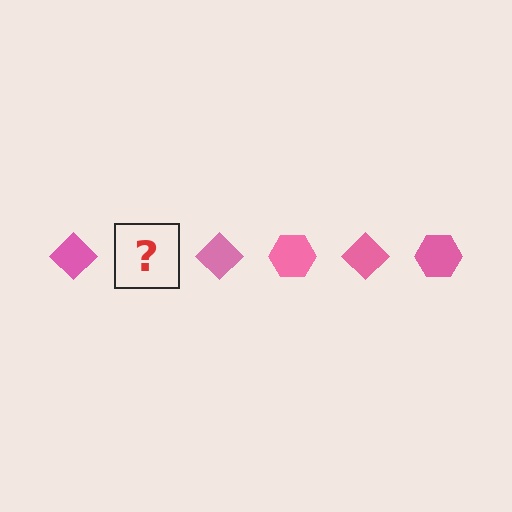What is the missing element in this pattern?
The missing element is a pink hexagon.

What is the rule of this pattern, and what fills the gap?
The rule is that the pattern cycles through diamond, hexagon shapes in pink. The gap should be filled with a pink hexagon.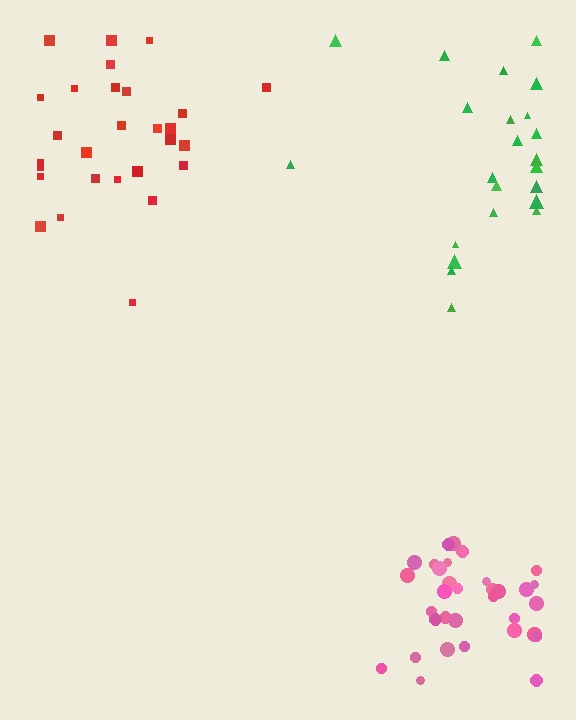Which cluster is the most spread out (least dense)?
Green.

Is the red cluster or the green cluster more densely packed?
Red.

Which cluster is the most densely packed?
Pink.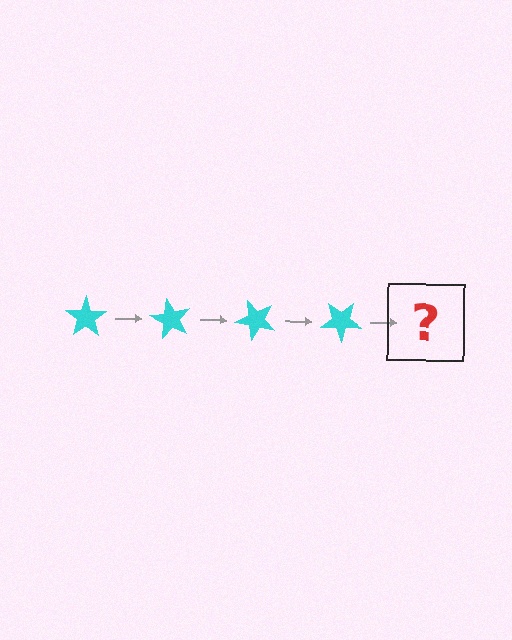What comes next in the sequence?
The next element should be a cyan star rotated 240 degrees.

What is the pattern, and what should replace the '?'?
The pattern is that the star rotates 60 degrees each step. The '?' should be a cyan star rotated 240 degrees.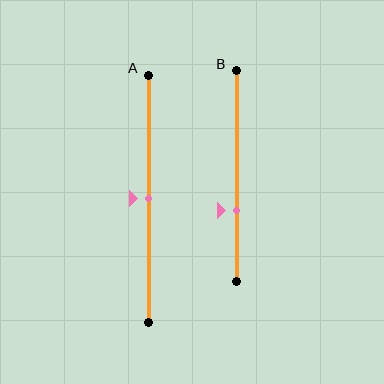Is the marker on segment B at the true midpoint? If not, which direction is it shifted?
No, the marker on segment B is shifted downward by about 16% of the segment length.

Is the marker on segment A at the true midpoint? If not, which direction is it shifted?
Yes, the marker on segment A is at the true midpoint.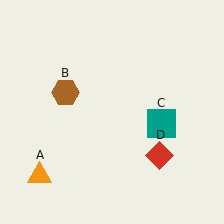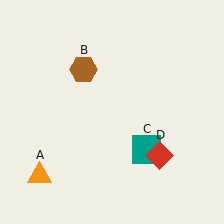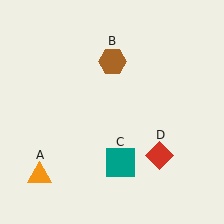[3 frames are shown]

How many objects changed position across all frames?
2 objects changed position: brown hexagon (object B), teal square (object C).